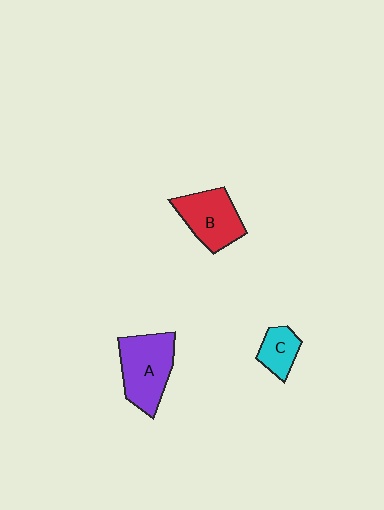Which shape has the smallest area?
Shape C (cyan).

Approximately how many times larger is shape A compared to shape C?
Approximately 2.2 times.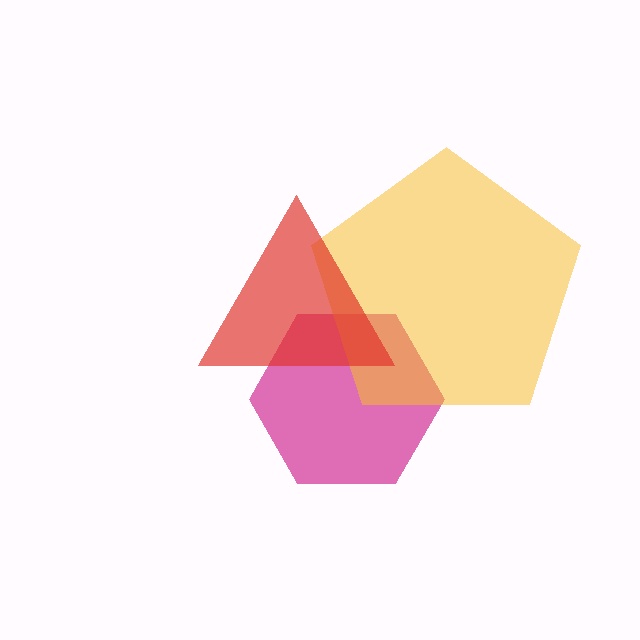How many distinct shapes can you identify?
There are 3 distinct shapes: a magenta hexagon, a yellow pentagon, a red triangle.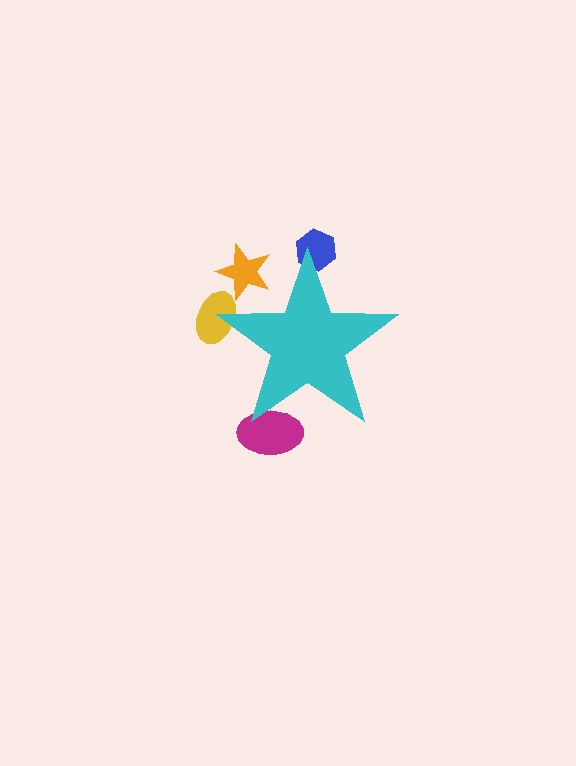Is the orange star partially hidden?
Yes, the orange star is partially hidden behind the cyan star.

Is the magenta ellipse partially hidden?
Yes, the magenta ellipse is partially hidden behind the cyan star.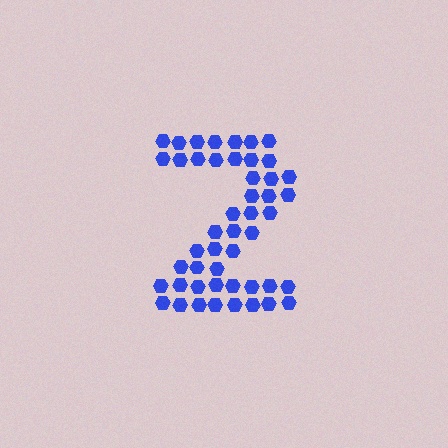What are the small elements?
The small elements are hexagons.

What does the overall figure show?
The overall figure shows the digit 2.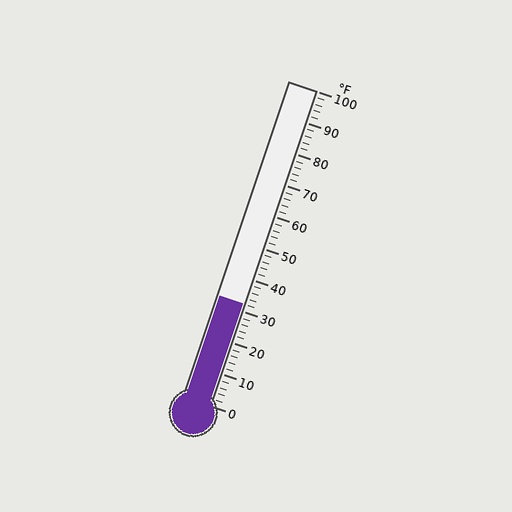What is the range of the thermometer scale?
The thermometer scale ranges from 0°F to 100°F.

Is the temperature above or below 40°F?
The temperature is below 40°F.